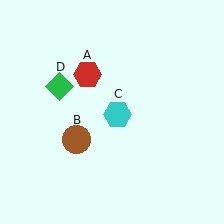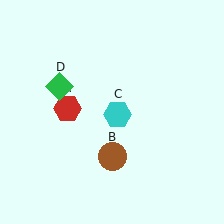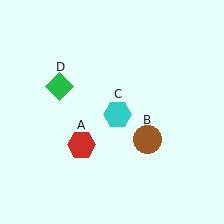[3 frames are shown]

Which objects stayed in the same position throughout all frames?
Cyan hexagon (object C) and green diamond (object D) remained stationary.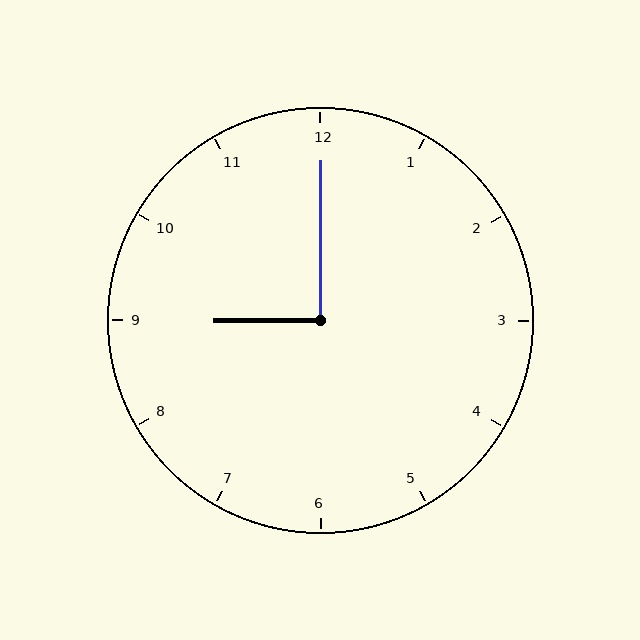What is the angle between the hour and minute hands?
Approximately 90 degrees.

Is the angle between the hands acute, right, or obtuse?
It is right.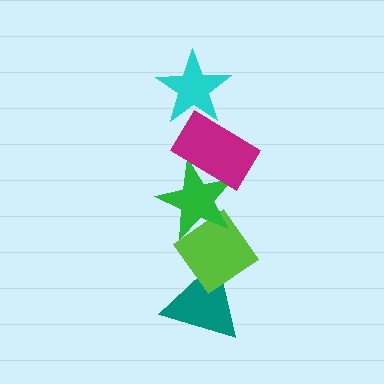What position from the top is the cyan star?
The cyan star is 1st from the top.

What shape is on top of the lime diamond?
The green star is on top of the lime diamond.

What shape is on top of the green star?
The magenta rectangle is on top of the green star.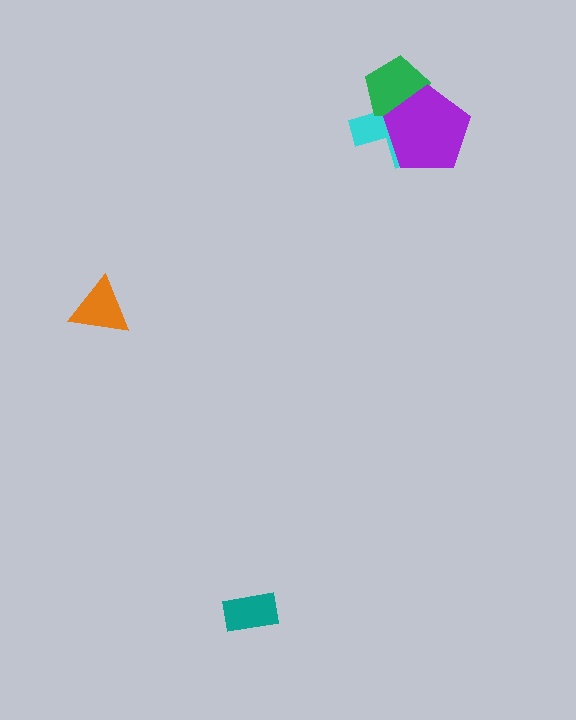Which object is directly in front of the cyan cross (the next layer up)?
The green pentagon is directly in front of the cyan cross.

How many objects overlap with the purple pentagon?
2 objects overlap with the purple pentagon.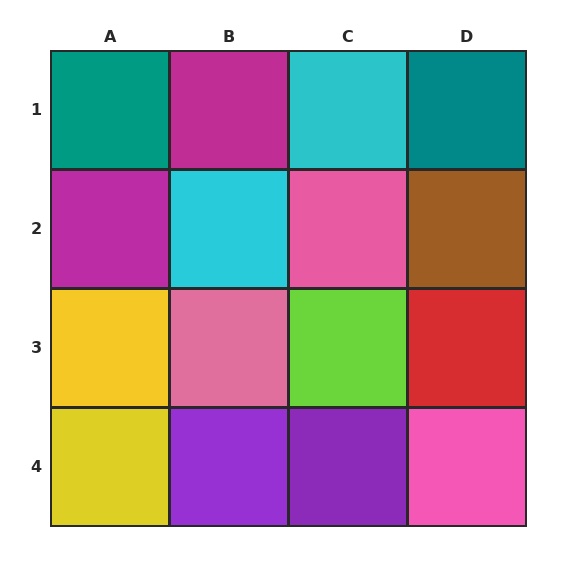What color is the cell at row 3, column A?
Yellow.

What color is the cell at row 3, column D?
Red.